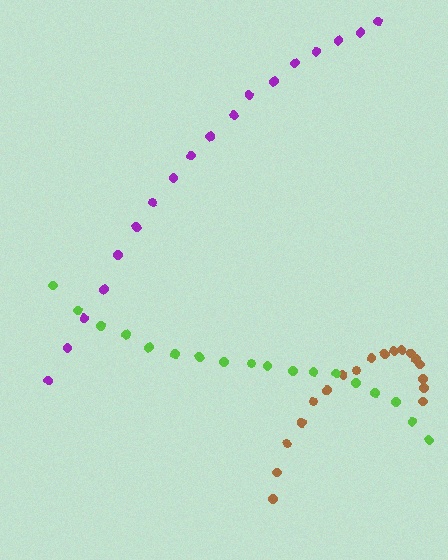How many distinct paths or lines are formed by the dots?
There are 3 distinct paths.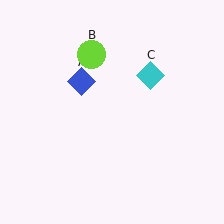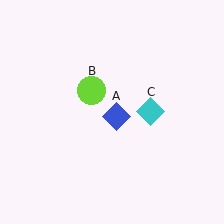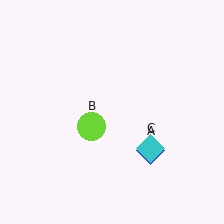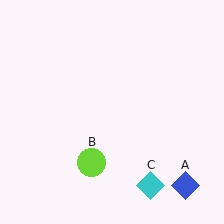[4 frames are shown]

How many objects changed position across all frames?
3 objects changed position: blue diamond (object A), lime circle (object B), cyan diamond (object C).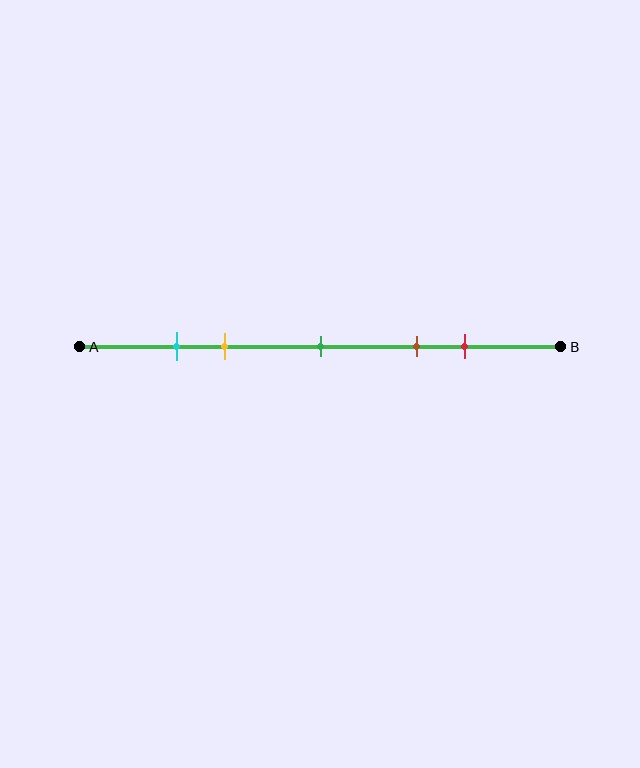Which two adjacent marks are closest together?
The cyan and yellow marks are the closest adjacent pair.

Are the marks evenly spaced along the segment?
No, the marks are not evenly spaced.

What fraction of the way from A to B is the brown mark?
The brown mark is approximately 70% (0.7) of the way from A to B.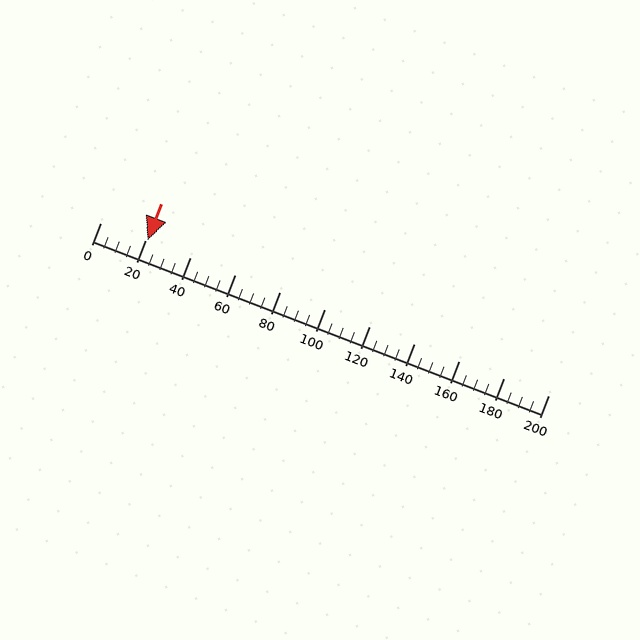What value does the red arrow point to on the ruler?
The red arrow points to approximately 21.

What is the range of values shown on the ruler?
The ruler shows values from 0 to 200.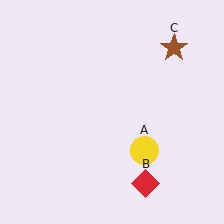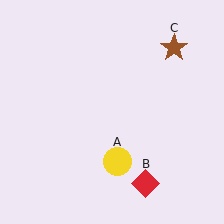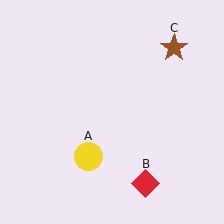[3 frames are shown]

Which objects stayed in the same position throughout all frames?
Red diamond (object B) and brown star (object C) remained stationary.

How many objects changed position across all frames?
1 object changed position: yellow circle (object A).